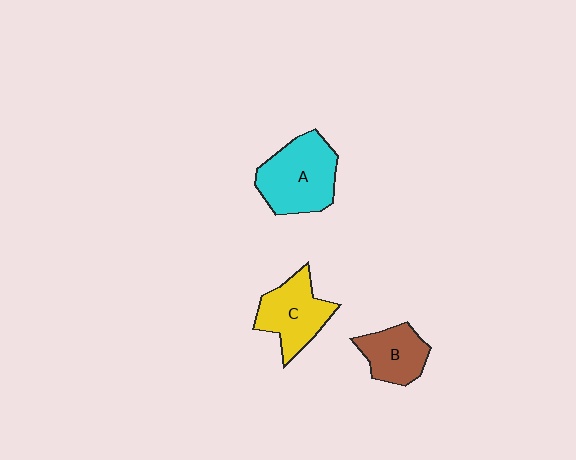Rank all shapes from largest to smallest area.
From largest to smallest: A (cyan), C (yellow), B (brown).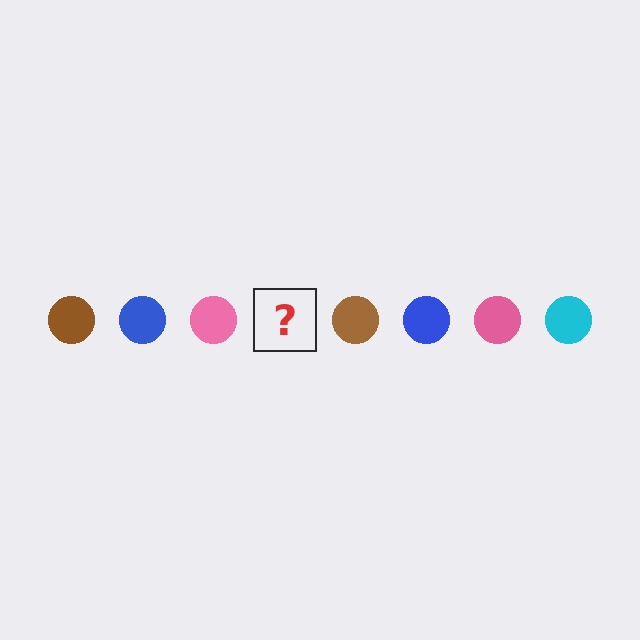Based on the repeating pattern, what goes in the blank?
The blank should be a cyan circle.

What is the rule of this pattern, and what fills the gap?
The rule is that the pattern cycles through brown, blue, pink, cyan circles. The gap should be filled with a cyan circle.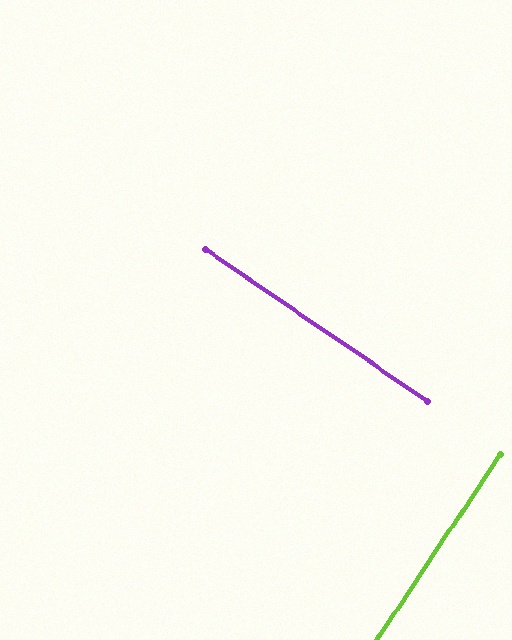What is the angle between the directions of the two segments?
Approximately 89 degrees.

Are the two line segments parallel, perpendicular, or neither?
Perpendicular — they meet at approximately 89°.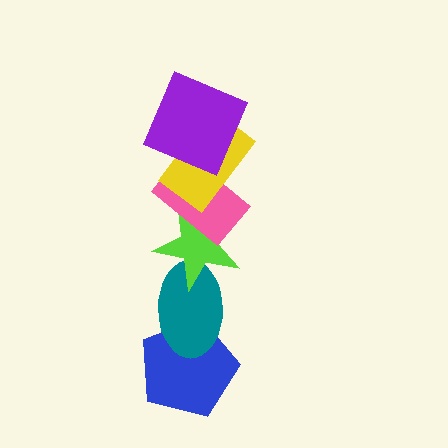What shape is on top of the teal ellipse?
The lime star is on top of the teal ellipse.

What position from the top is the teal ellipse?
The teal ellipse is 5th from the top.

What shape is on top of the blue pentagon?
The teal ellipse is on top of the blue pentagon.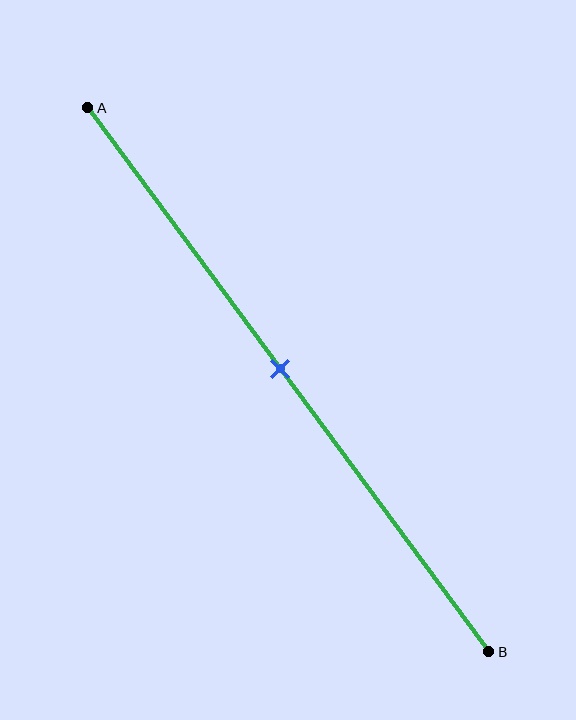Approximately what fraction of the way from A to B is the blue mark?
The blue mark is approximately 50% of the way from A to B.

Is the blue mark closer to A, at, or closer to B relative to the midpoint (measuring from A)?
The blue mark is approximately at the midpoint of segment AB.